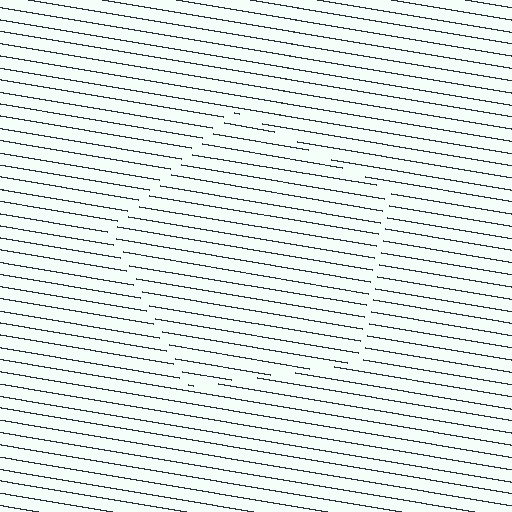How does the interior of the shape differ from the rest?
The interior of the shape contains the same grating, shifted by half a period — the contour is defined by the phase discontinuity where line-ends from the inner and outer gratings abut.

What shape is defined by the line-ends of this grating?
An illusory pentagon. The interior of the shape contains the same grating, shifted by half a period — the contour is defined by the phase discontinuity where line-ends from the inner and outer gratings abut.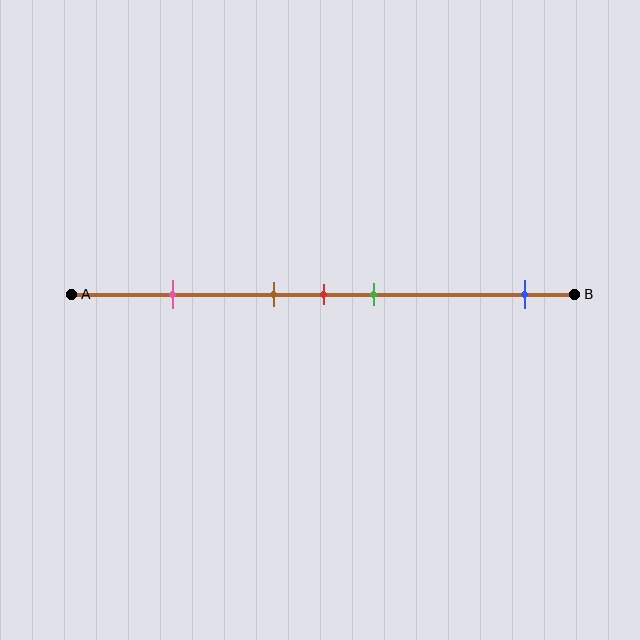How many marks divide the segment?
There are 5 marks dividing the segment.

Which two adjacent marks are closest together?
The brown and red marks are the closest adjacent pair.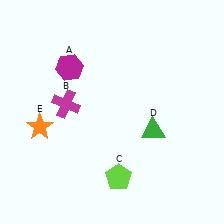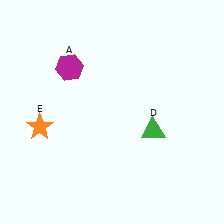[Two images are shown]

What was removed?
The magenta cross (B), the lime pentagon (C) were removed in Image 2.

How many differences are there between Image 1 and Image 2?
There are 2 differences between the two images.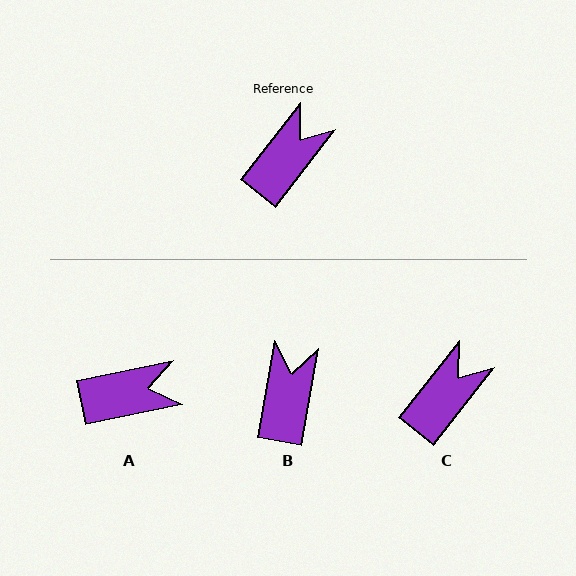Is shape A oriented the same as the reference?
No, it is off by about 40 degrees.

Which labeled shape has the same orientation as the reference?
C.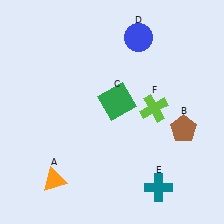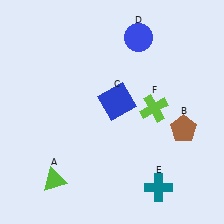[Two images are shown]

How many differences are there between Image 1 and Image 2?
There are 2 differences between the two images.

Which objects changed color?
A changed from orange to lime. C changed from green to blue.